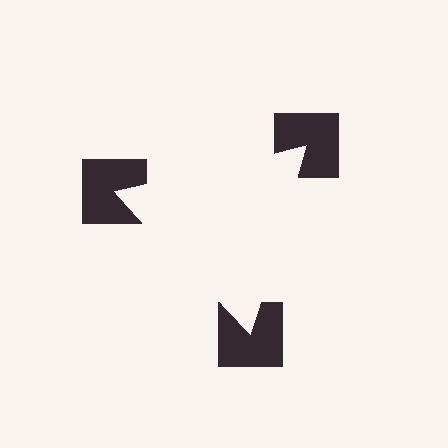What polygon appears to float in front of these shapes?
An illusory triangle — its edges are inferred from the aligned wedge cuts in the notched squares, not physically drawn.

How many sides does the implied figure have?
3 sides.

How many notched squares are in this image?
There are 3 — one at each vertex of the illusory triangle.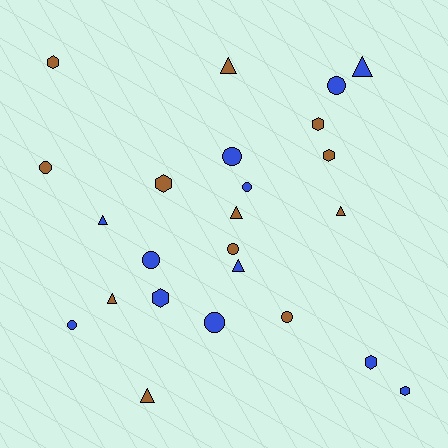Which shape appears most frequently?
Circle, with 9 objects.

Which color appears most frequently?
Blue, with 12 objects.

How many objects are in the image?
There are 24 objects.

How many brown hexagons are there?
There are 4 brown hexagons.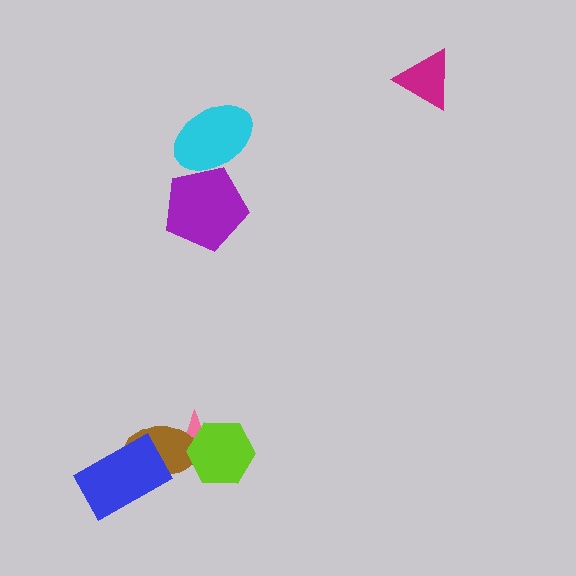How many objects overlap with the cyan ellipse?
1 object overlaps with the cyan ellipse.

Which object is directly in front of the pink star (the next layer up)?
The brown ellipse is directly in front of the pink star.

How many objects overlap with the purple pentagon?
1 object overlaps with the purple pentagon.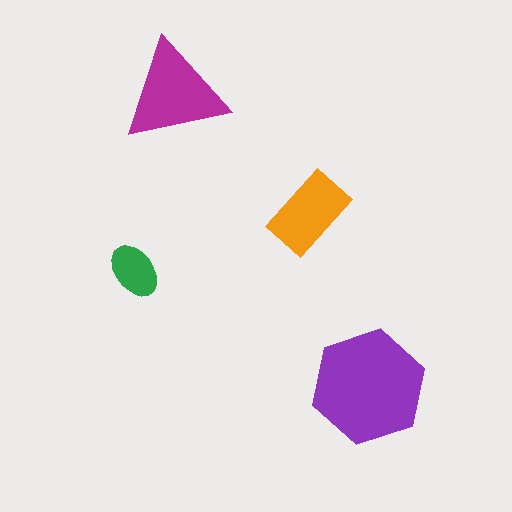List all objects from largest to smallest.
The purple hexagon, the magenta triangle, the orange rectangle, the green ellipse.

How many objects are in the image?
There are 4 objects in the image.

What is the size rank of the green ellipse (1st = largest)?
4th.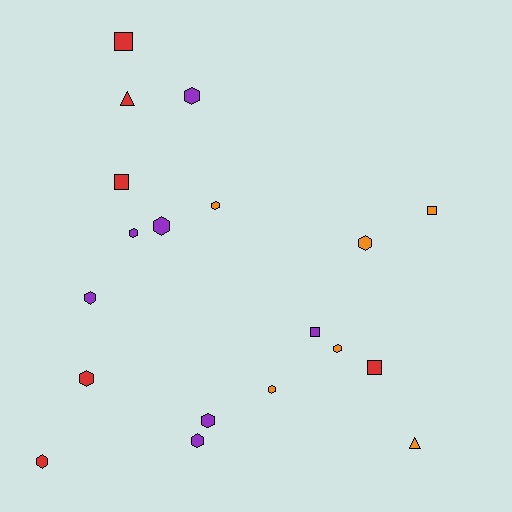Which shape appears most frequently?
Hexagon, with 12 objects.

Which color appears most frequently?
Purple, with 7 objects.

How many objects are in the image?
There are 19 objects.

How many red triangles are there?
There is 1 red triangle.